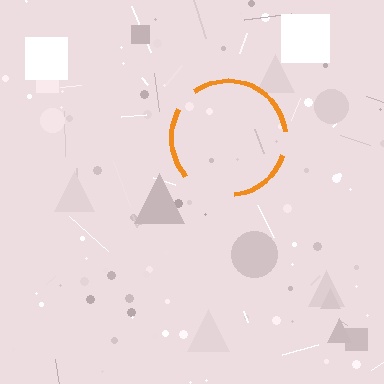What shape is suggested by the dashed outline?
The dashed outline suggests a circle.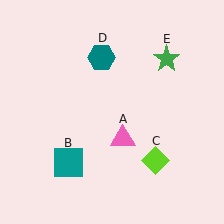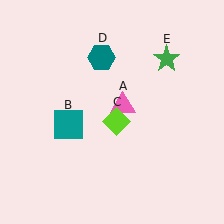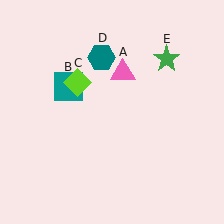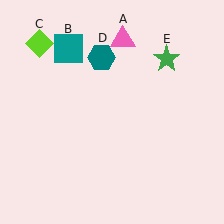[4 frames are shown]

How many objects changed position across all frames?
3 objects changed position: pink triangle (object A), teal square (object B), lime diamond (object C).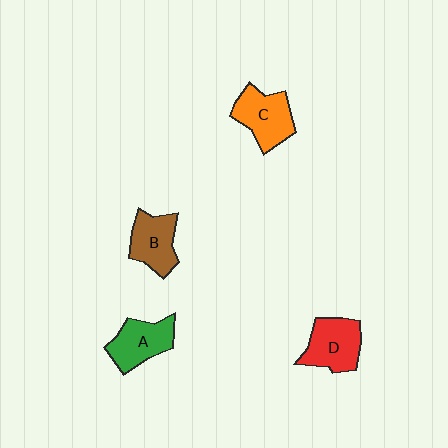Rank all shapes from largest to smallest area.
From largest to smallest: C (orange), D (red), A (green), B (brown).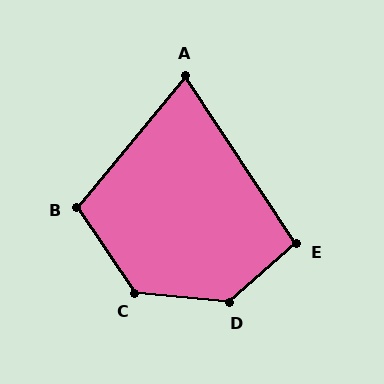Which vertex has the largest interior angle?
D, at approximately 133 degrees.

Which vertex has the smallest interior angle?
A, at approximately 73 degrees.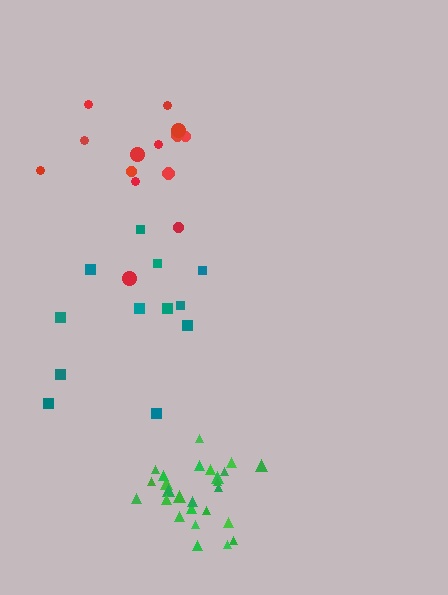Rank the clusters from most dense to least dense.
green, red, teal.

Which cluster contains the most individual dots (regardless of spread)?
Green (26).